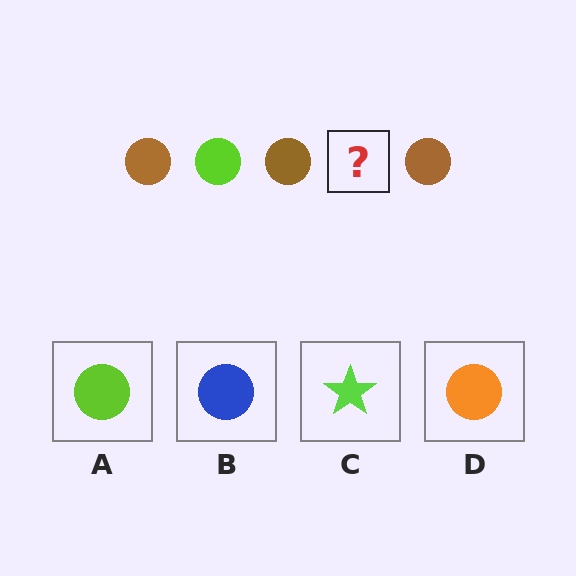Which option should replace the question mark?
Option A.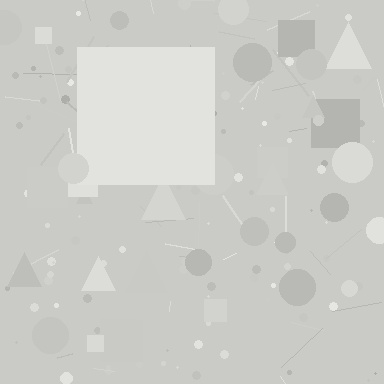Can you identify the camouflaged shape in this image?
The camouflaged shape is a square.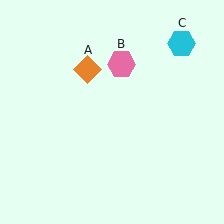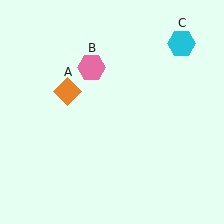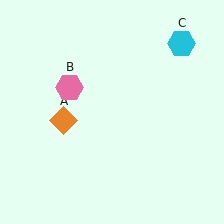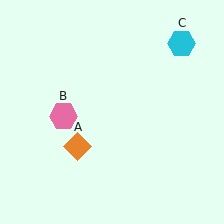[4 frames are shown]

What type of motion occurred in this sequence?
The orange diamond (object A), pink hexagon (object B) rotated counterclockwise around the center of the scene.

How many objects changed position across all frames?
2 objects changed position: orange diamond (object A), pink hexagon (object B).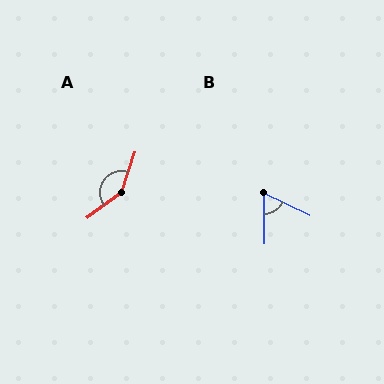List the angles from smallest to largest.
B (64°), A (145°).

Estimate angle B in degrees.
Approximately 64 degrees.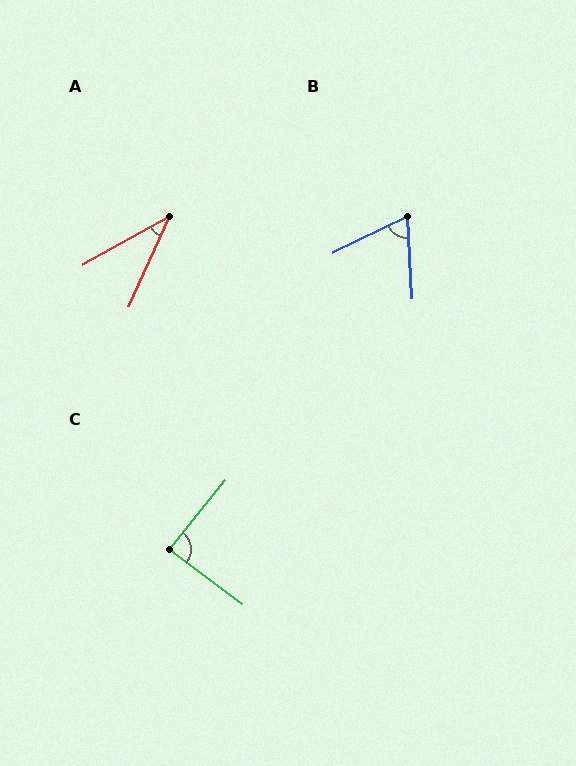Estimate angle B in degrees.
Approximately 67 degrees.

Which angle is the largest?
C, at approximately 88 degrees.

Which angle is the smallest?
A, at approximately 37 degrees.